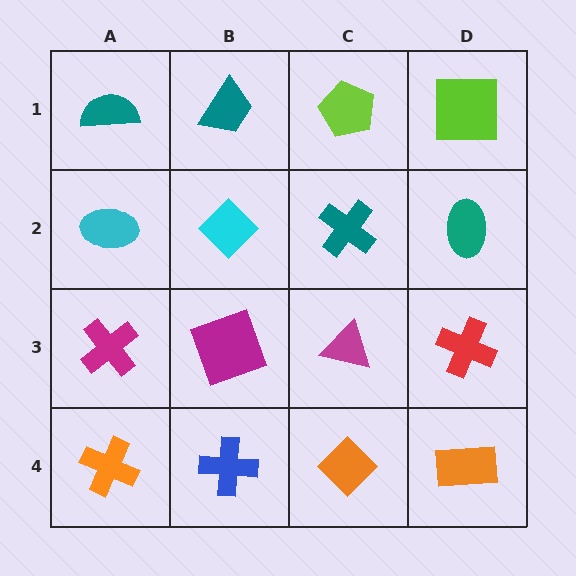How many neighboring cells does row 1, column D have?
2.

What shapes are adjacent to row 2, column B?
A teal trapezoid (row 1, column B), a magenta square (row 3, column B), a cyan ellipse (row 2, column A), a teal cross (row 2, column C).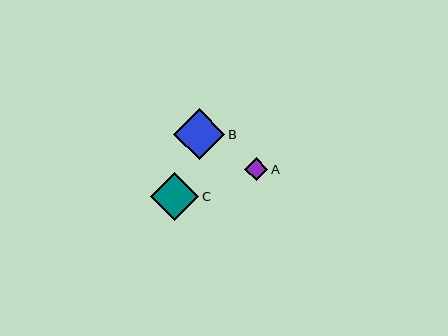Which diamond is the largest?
Diamond B is the largest with a size of approximately 51 pixels.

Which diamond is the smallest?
Diamond A is the smallest with a size of approximately 23 pixels.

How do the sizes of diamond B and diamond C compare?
Diamond B and diamond C are approximately the same size.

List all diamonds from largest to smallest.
From largest to smallest: B, C, A.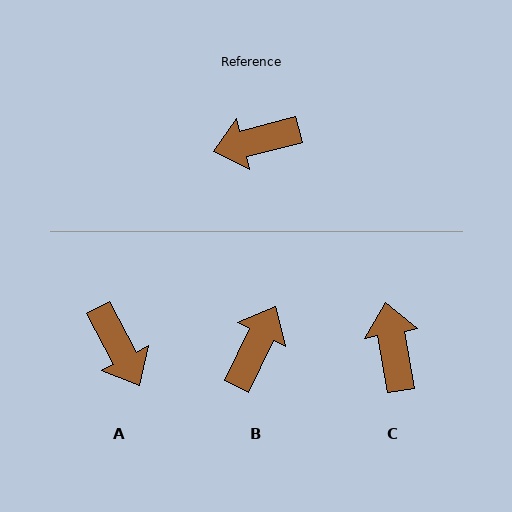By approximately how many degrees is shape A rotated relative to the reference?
Approximately 103 degrees counter-clockwise.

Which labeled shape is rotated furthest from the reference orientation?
B, about 131 degrees away.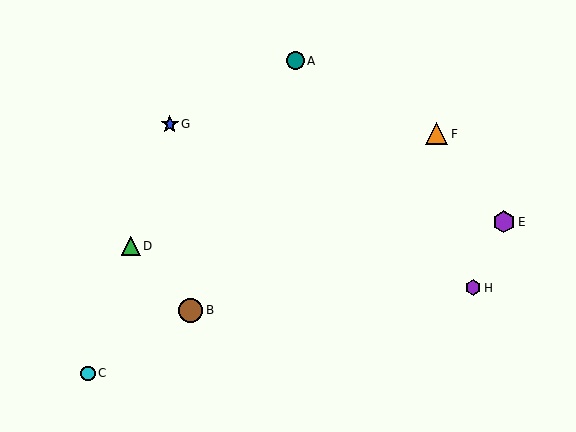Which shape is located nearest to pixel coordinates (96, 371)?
The cyan circle (labeled C) at (88, 373) is nearest to that location.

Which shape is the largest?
The brown circle (labeled B) is the largest.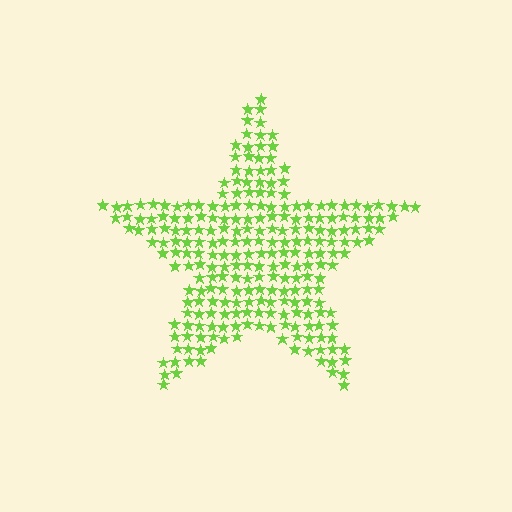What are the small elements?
The small elements are stars.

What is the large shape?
The large shape is a star.